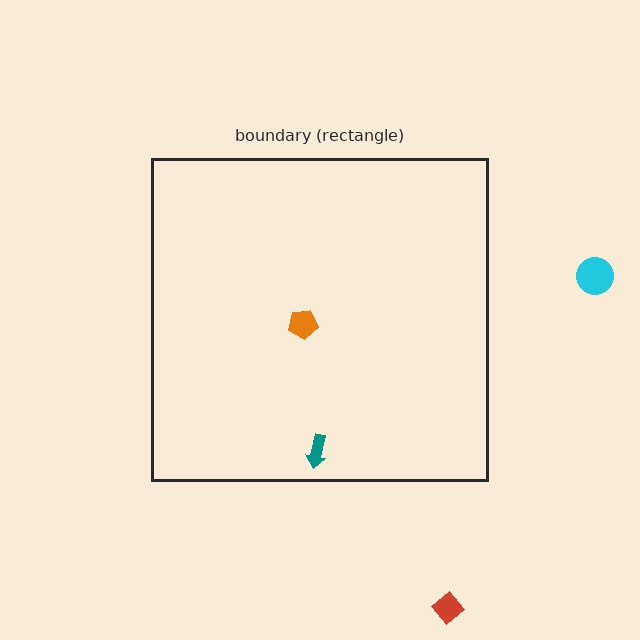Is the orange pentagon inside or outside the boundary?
Inside.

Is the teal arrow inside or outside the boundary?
Inside.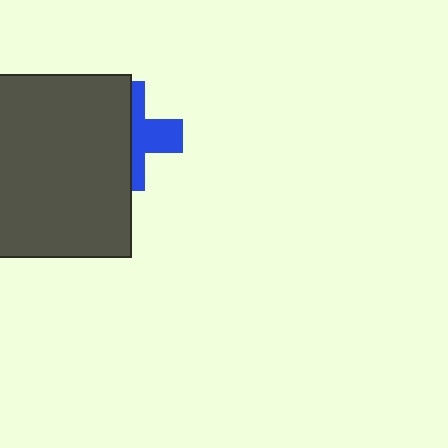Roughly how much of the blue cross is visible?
A small part of it is visible (roughly 45%).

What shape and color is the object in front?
The object in front is a dark gray rectangle.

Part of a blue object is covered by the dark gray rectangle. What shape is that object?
It is a cross.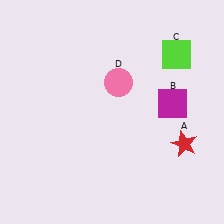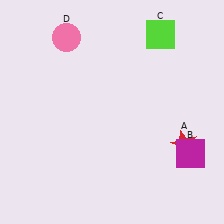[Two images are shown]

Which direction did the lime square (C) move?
The lime square (C) moved up.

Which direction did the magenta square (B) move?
The magenta square (B) moved down.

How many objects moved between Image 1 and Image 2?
3 objects moved between the two images.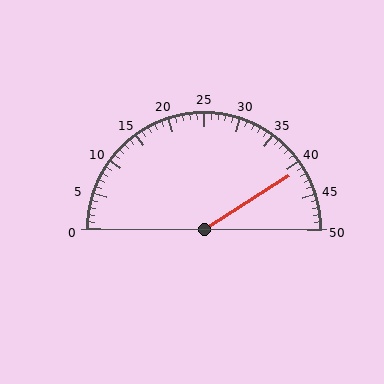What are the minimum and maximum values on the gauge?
The gauge ranges from 0 to 50.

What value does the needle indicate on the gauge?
The needle indicates approximately 41.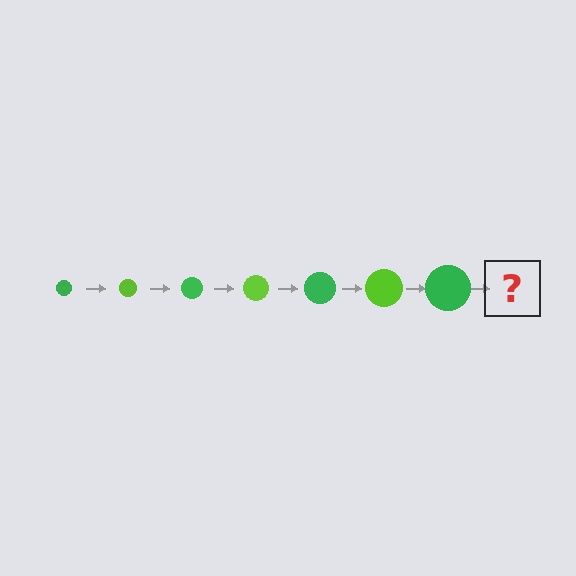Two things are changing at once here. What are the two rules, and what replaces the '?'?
The two rules are that the circle grows larger each step and the color cycles through green and lime. The '?' should be a lime circle, larger than the previous one.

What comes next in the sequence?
The next element should be a lime circle, larger than the previous one.